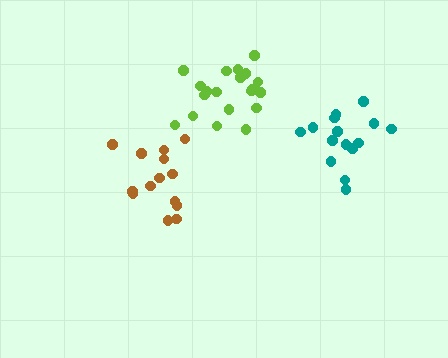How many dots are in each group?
Group 1: 20 dots, Group 2: 15 dots, Group 3: 14 dots (49 total).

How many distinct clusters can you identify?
There are 3 distinct clusters.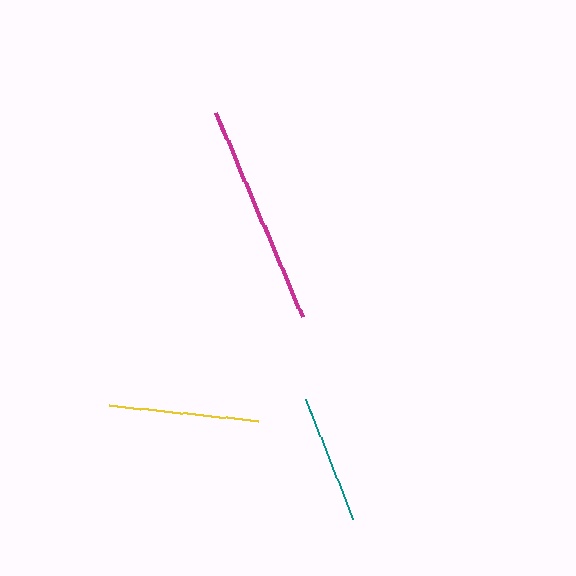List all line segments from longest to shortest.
From longest to shortest: magenta, yellow, teal.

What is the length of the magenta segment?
The magenta segment is approximately 222 pixels long.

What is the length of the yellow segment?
The yellow segment is approximately 151 pixels long.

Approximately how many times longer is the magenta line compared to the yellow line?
The magenta line is approximately 1.5 times the length of the yellow line.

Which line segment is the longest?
The magenta line is the longest at approximately 222 pixels.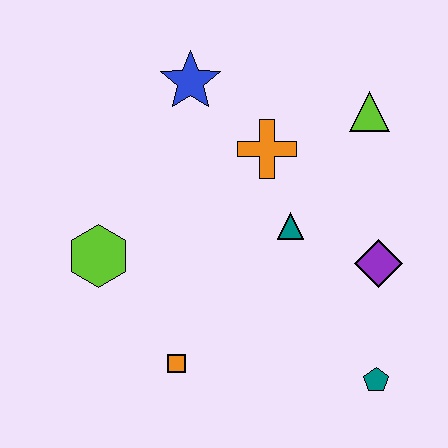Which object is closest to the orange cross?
The teal triangle is closest to the orange cross.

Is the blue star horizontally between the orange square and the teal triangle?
Yes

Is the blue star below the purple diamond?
No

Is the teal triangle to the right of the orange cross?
Yes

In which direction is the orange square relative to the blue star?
The orange square is below the blue star.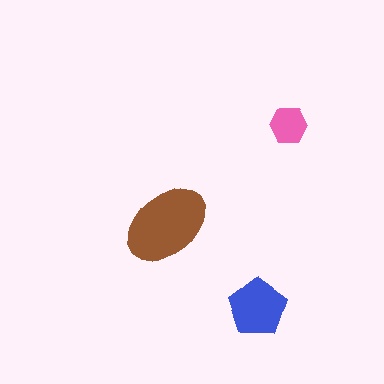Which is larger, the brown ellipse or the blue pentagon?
The brown ellipse.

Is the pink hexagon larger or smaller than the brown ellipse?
Smaller.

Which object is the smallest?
The pink hexagon.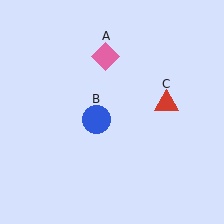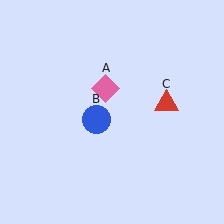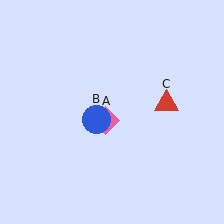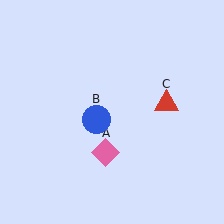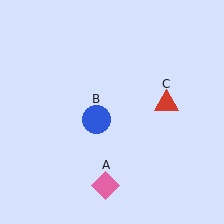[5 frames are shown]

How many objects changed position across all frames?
1 object changed position: pink diamond (object A).